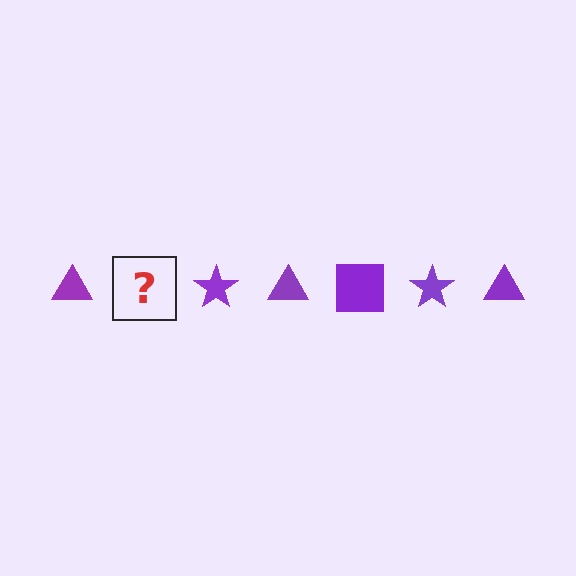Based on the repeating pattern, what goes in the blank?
The blank should be a purple square.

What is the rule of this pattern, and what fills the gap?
The rule is that the pattern cycles through triangle, square, star shapes in purple. The gap should be filled with a purple square.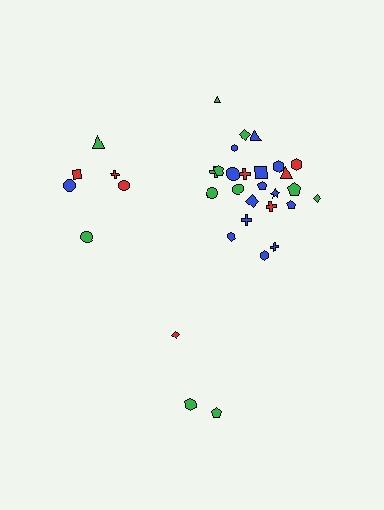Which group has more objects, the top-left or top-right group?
The top-right group.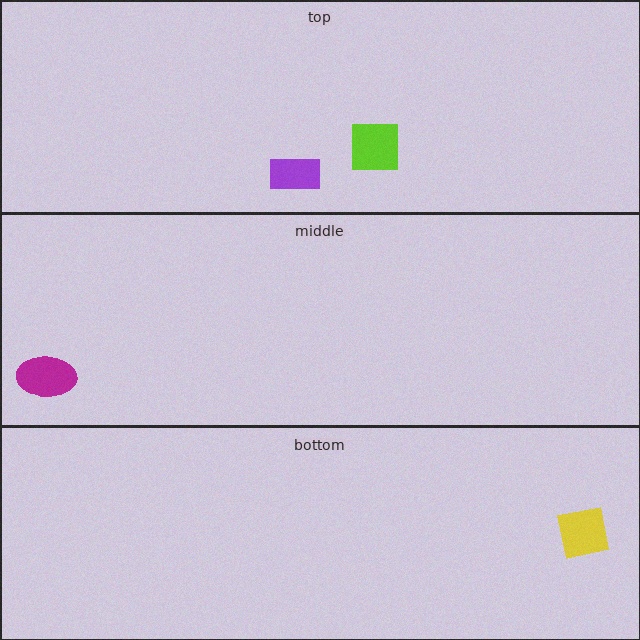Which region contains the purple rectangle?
The top region.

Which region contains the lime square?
The top region.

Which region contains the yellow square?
The bottom region.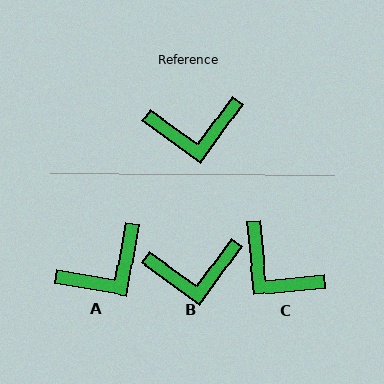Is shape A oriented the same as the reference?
No, it is off by about 26 degrees.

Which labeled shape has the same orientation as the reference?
B.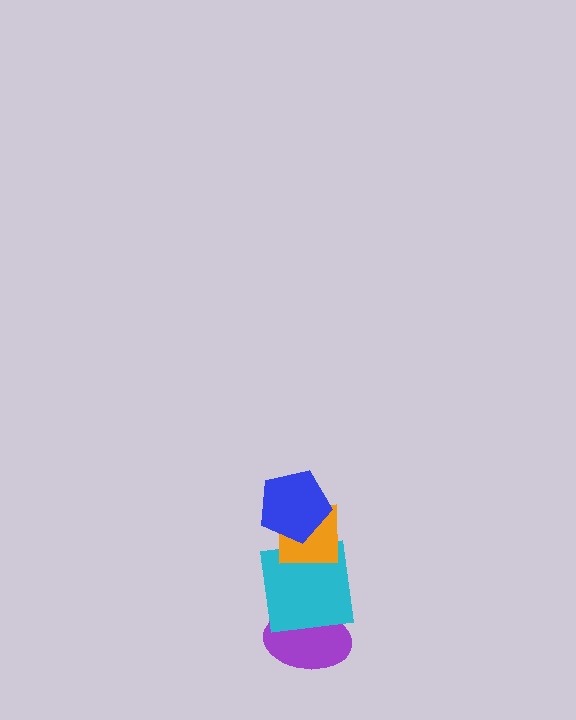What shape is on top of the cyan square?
The orange square is on top of the cyan square.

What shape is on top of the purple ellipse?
The cyan square is on top of the purple ellipse.